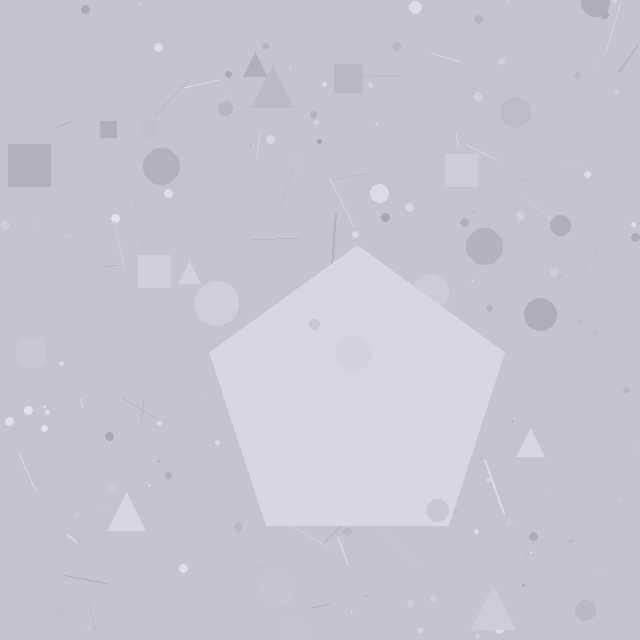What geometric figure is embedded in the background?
A pentagon is embedded in the background.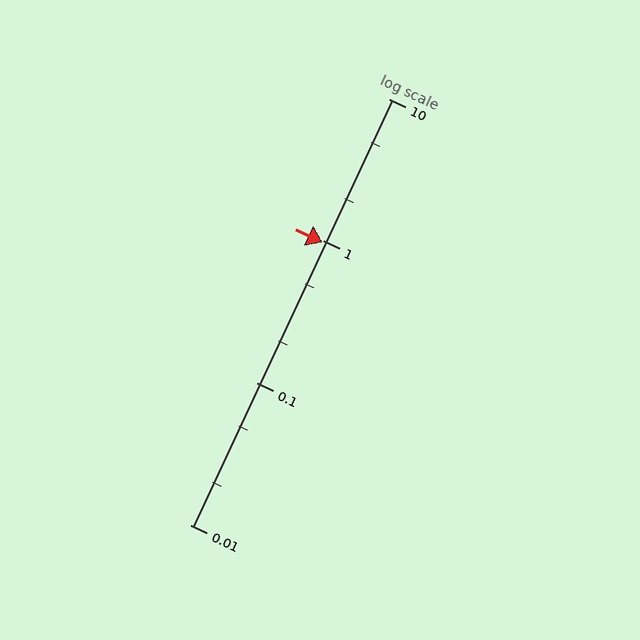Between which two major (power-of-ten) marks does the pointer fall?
The pointer is between 0.1 and 1.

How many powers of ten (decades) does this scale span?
The scale spans 3 decades, from 0.01 to 10.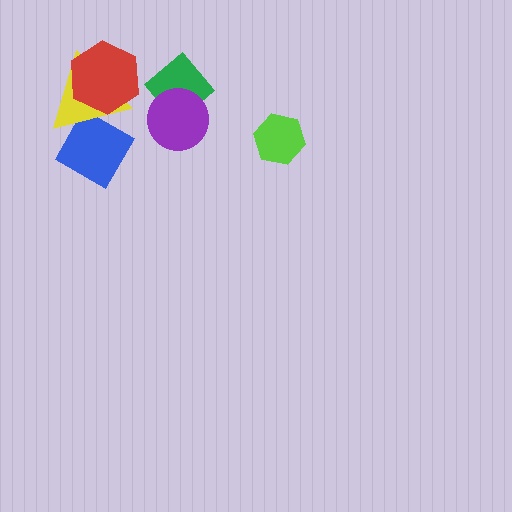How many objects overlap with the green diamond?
1 object overlaps with the green diamond.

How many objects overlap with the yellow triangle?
2 objects overlap with the yellow triangle.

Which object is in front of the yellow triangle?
The red hexagon is in front of the yellow triangle.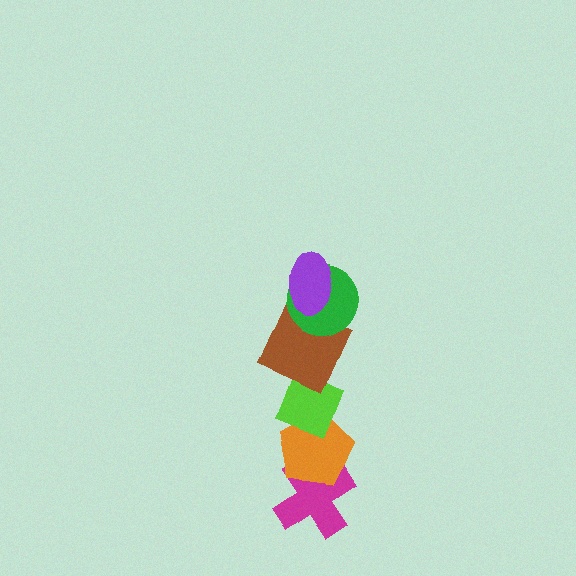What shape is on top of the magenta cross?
The orange pentagon is on top of the magenta cross.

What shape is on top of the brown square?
The green circle is on top of the brown square.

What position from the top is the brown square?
The brown square is 3rd from the top.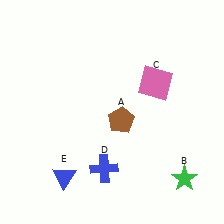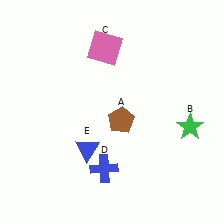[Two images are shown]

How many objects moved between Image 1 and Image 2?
3 objects moved between the two images.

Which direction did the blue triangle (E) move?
The blue triangle (E) moved up.